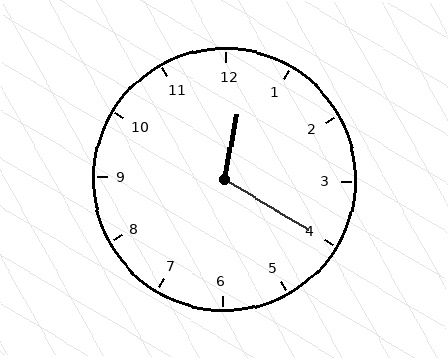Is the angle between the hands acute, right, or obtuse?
It is obtuse.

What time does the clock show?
12:20.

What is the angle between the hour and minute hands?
Approximately 110 degrees.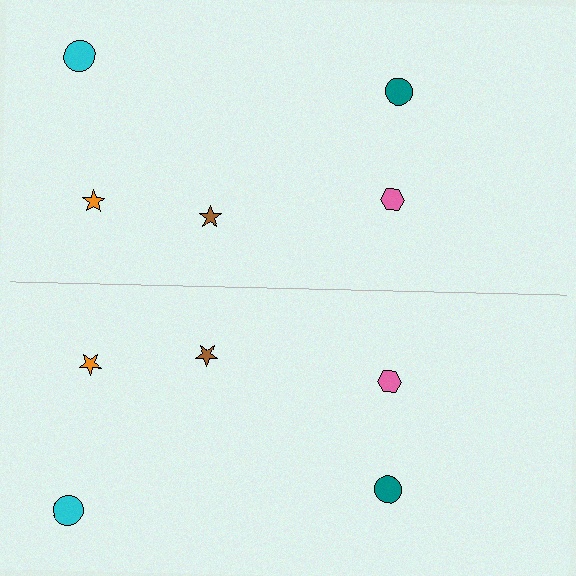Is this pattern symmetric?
Yes, this pattern has bilateral (reflection) symmetry.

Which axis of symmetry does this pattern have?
The pattern has a horizontal axis of symmetry running through the center of the image.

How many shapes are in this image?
There are 10 shapes in this image.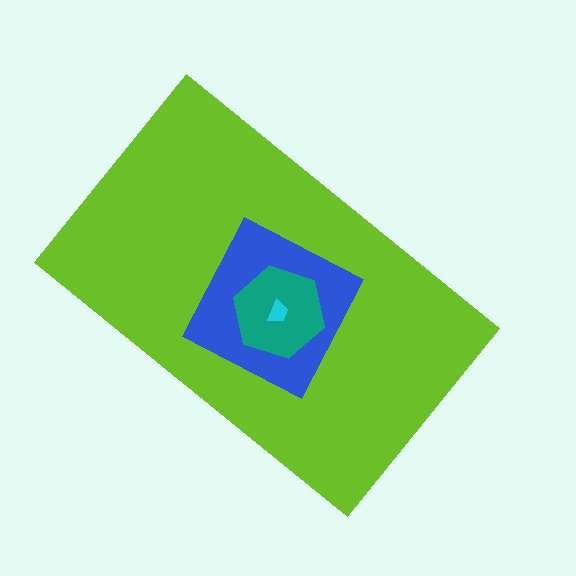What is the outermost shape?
The lime rectangle.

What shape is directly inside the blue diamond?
The teal hexagon.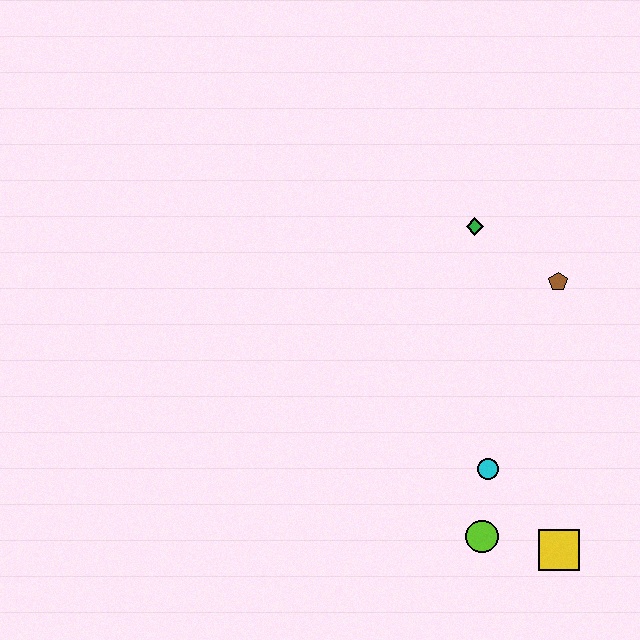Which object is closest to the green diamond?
The brown pentagon is closest to the green diamond.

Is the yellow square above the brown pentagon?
No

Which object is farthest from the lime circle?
The green diamond is farthest from the lime circle.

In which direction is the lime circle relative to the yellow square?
The lime circle is to the left of the yellow square.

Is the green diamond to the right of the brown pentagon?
No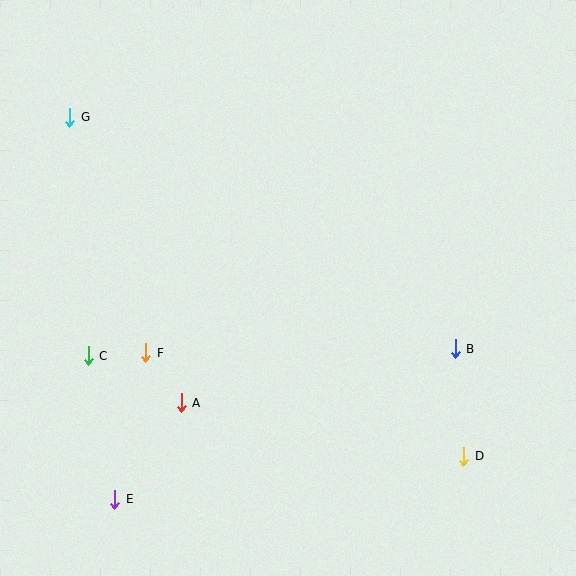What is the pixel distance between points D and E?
The distance between D and E is 352 pixels.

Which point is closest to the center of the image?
Point F at (146, 353) is closest to the center.